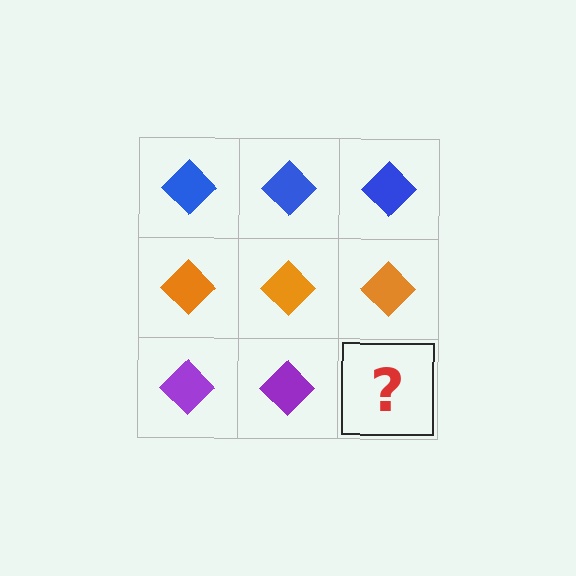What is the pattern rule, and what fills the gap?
The rule is that each row has a consistent color. The gap should be filled with a purple diamond.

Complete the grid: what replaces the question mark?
The question mark should be replaced with a purple diamond.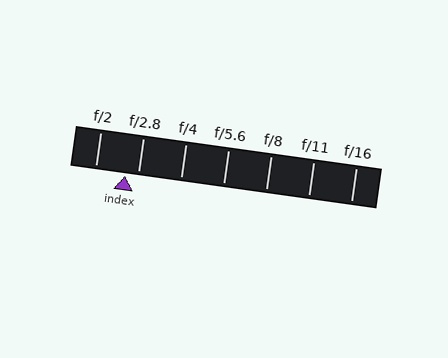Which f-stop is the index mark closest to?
The index mark is closest to f/2.8.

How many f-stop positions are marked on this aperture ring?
There are 7 f-stop positions marked.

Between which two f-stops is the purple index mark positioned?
The index mark is between f/2 and f/2.8.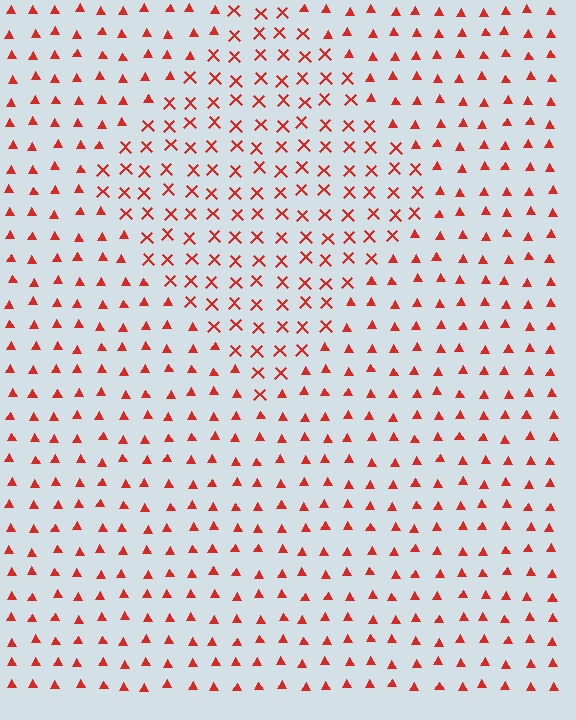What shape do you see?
I see a diamond.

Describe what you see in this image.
The image is filled with small red elements arranged in a uniform grid. A diamond-shaped region contains X marks, while the surrounding area contains triangles. The boundary is defined purely by the change in element shape.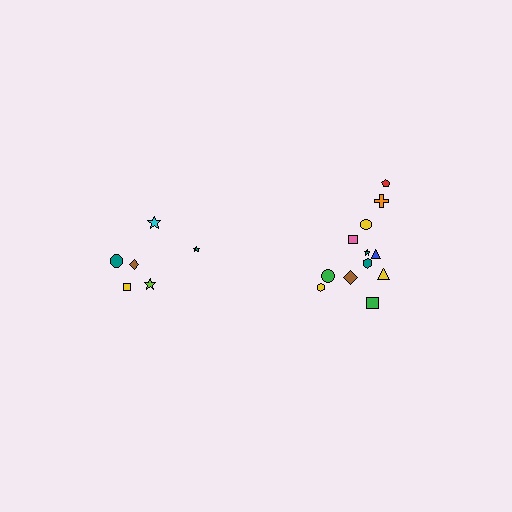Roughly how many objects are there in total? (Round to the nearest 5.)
Roughly 20 objects in total.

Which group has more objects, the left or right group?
The right group.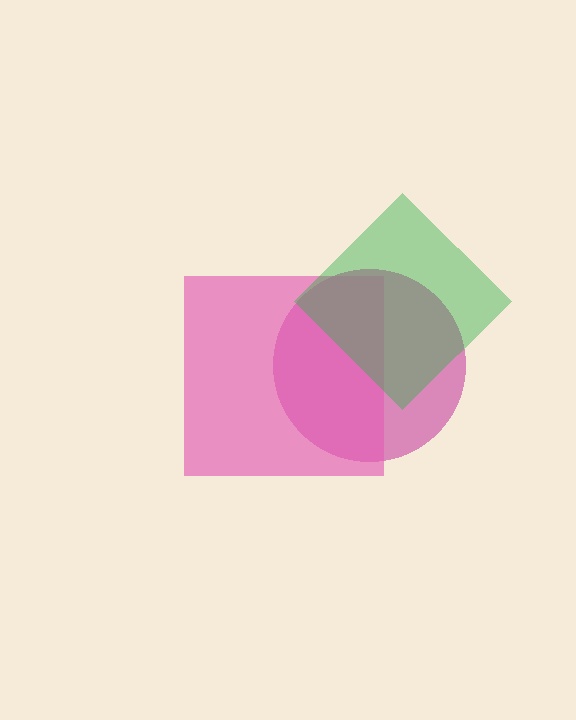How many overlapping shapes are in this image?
There are 3 overlapping shapes in the image.